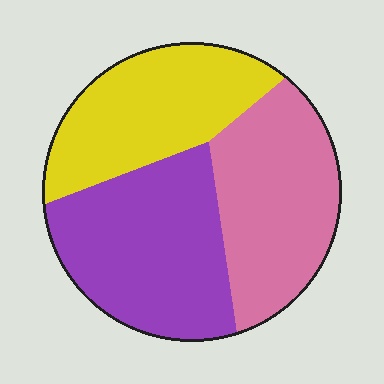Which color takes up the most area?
Purple, at roughly 35%.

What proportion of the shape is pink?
Pink takes up about one third (1/3) of the shape.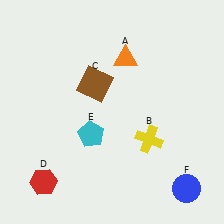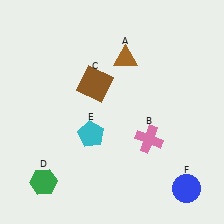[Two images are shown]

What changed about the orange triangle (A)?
In Image 1, A is orange. In Image 2, it changed to brown.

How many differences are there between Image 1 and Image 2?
There are 3 differences between the two images.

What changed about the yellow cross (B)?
In Image 1, B is yellow. In Image 2, it changed to pink.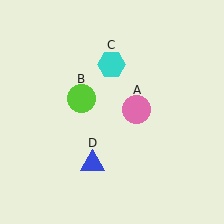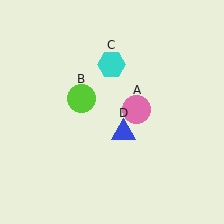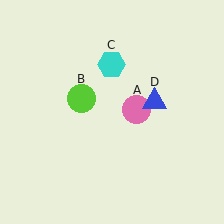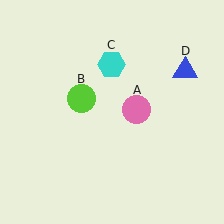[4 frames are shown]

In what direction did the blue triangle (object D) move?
The blue triangle (object D) moved up and to the right.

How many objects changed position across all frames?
1 object changed position: blue triangle (object D).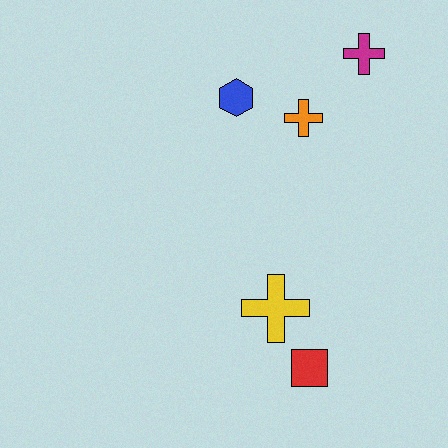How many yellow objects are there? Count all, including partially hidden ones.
There is 1 yellow object.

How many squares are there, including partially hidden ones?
There is 1 square.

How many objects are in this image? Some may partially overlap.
There are 5 objects.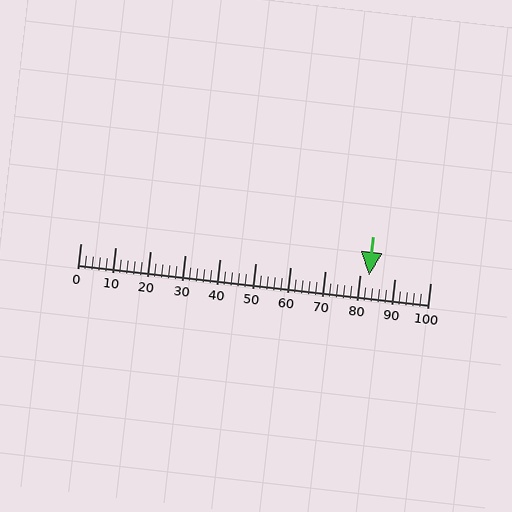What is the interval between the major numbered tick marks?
The major tick marks are spaced 10 units apart.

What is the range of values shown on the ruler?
The ruler shows values from 0 to 100.